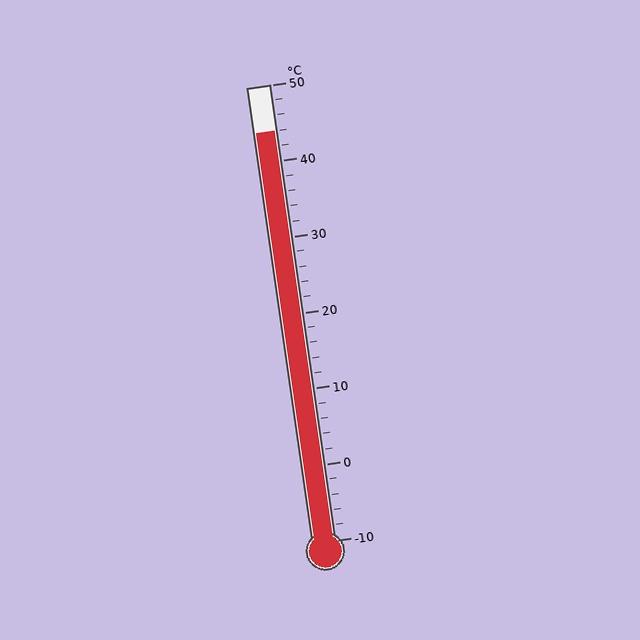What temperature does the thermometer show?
The thermometer shows approximately 44°C.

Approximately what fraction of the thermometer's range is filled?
The thermometer is filled to approximately 90% of its range.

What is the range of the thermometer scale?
The thermometer scale ranges from -10°C to 50°C.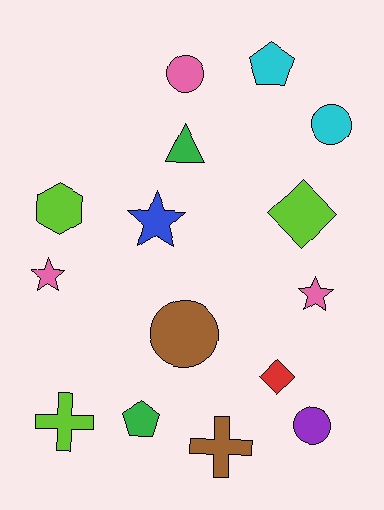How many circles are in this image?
There are 4 circles.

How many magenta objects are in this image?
There are no magenta objects.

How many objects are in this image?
There are 15 objects.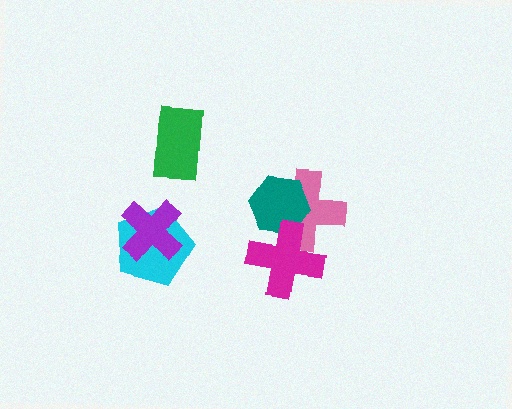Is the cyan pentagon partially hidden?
Yes, it is partially covered by another shape.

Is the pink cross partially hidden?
Yes, it is partially covered by another shape.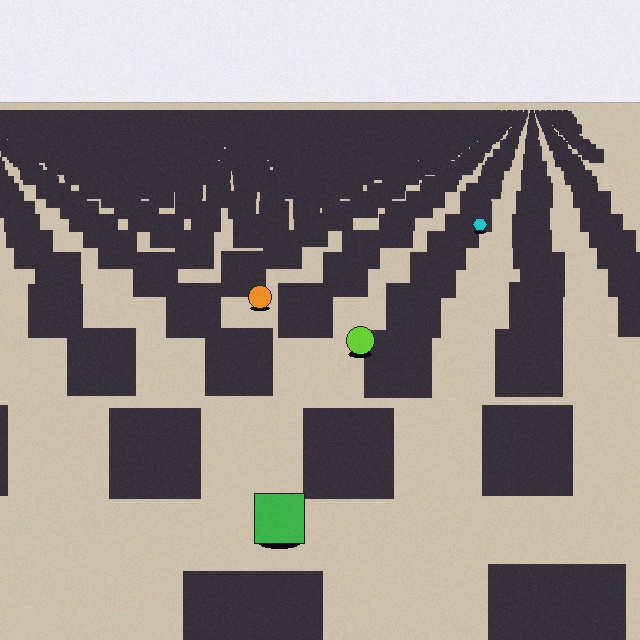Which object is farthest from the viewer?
The cyan hexagon is farthest from the viewer. It appears smaller and the ground texture around it is denser.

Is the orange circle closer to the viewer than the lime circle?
No. The lime circle is closer — you can tell from the texture gradient: the ground texture is coarser near it.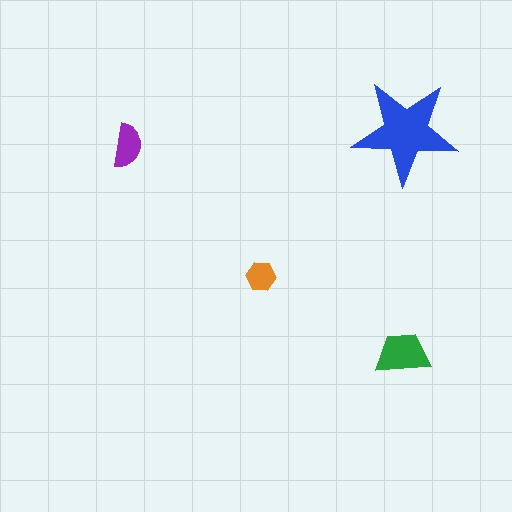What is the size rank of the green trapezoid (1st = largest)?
2nd.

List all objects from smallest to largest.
The orange hexagon, the purple semicircle, the green trapezoid, the blue star.